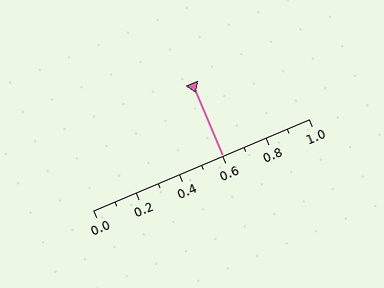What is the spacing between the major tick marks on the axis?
The major ticks are spaced 0.2 apart.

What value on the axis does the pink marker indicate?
The marker indicates approximately 0.6.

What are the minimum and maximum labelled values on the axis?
The axis runs from 0.0 to 1.0.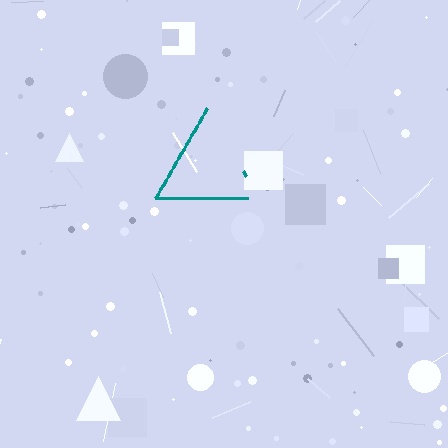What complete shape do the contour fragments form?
The contour fragments form a triangle.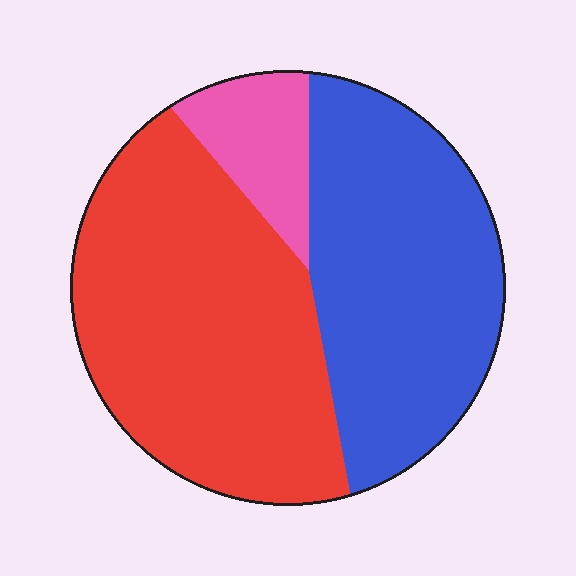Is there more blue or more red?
Red.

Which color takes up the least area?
Pink, at roughly 10%.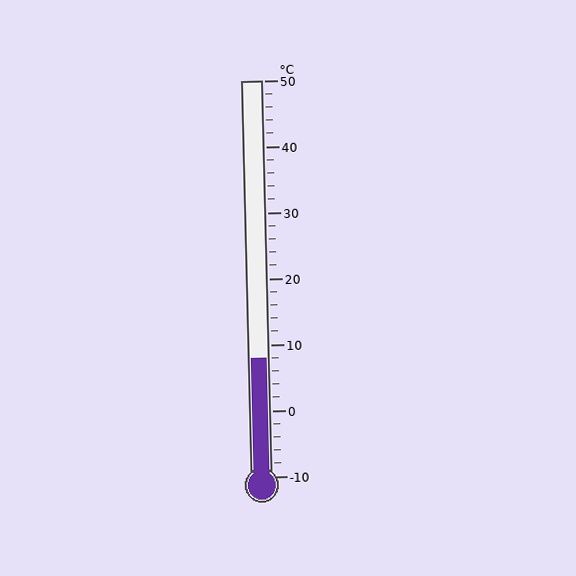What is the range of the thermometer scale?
The thermometer scale ranges from -10°C to 50°C.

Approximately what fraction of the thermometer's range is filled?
The thermometer is filled to approximately 30% of its range.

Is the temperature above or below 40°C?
The temperature is below 40°C.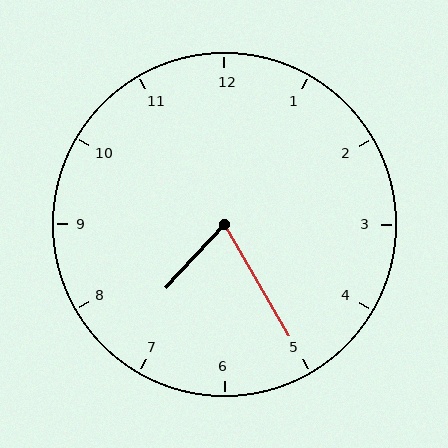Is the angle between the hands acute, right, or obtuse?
It is acute.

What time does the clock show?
7:25.